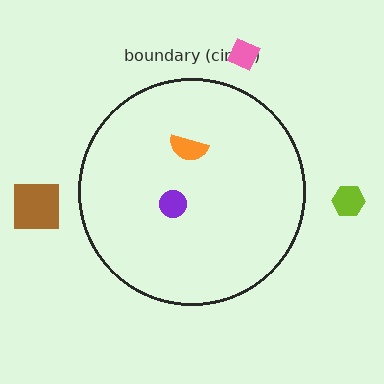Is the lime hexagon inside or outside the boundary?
Outside.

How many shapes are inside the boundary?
2 inside, 3 outside.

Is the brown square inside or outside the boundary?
Outside.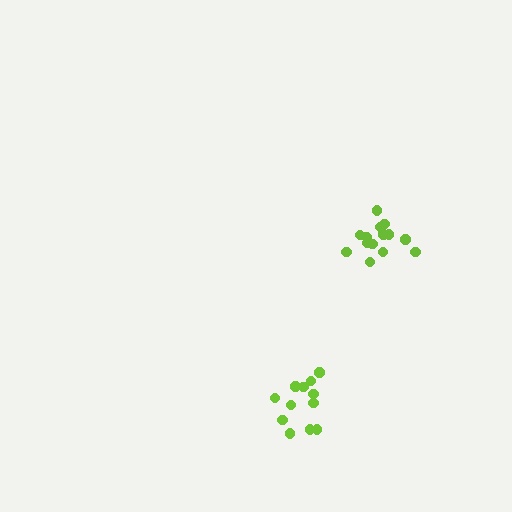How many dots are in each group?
Group 1: 14 dots, Group 2: 13 dots (27 total).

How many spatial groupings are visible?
There are 2 spatial groupings.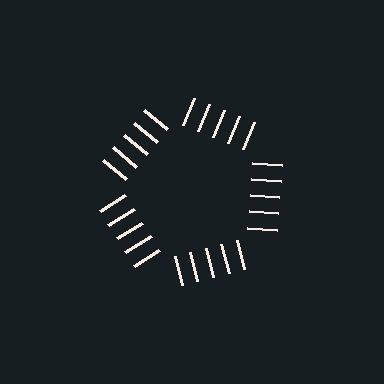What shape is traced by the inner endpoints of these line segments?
An illusory pentagon — the line segments terminate on its edges but no continuous stroke is drawn.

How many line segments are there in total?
25 — 5 along each of the 5 edges.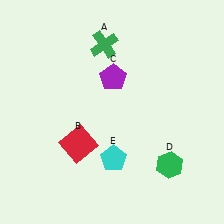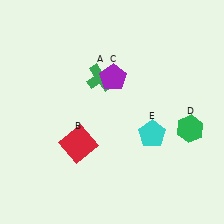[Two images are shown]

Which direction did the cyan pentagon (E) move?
The cyan pentagon (E) moved right.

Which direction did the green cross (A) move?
The green cross (A) moved down.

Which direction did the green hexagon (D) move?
The green hexagon (D) moved up.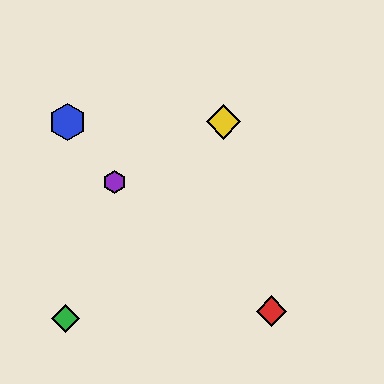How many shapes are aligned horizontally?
2 shapes (the blue hexagon, the yellow diamond) are aligned horizontally.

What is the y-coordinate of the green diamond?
The green diamond is at y≈319.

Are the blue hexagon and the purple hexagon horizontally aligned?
No, the blue hexagon is at y≈122 and the purple hexagon is at y≈182.